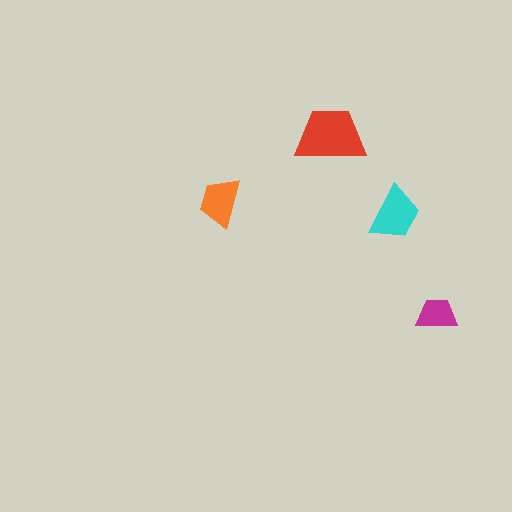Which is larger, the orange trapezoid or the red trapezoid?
The red one.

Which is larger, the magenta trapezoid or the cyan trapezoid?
The cyan one.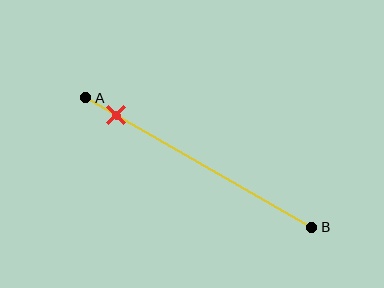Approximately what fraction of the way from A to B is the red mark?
The red mark is approximately 15% of the way from A to B.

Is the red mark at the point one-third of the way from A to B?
No, the mark is at about 15% from A, not at the 33% one-third point.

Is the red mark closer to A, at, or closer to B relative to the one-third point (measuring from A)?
The red mark is closer to point A than the one-third point of segment AB.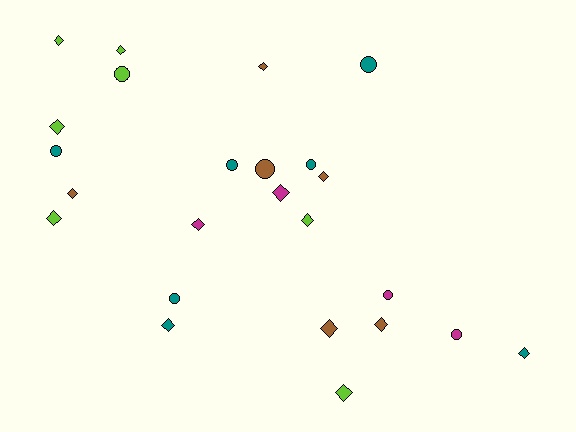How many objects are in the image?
There are 24 objects.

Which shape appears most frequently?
Diamond, with 15 objects.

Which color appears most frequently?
Lime, with 7 objects.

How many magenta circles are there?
There are 2 magenta circles.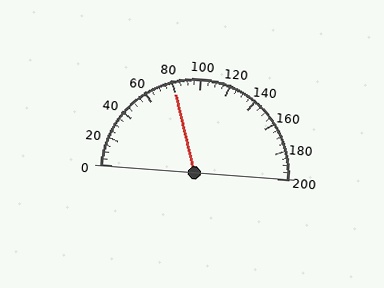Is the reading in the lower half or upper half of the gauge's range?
The reading is in the lower half of the range (0 to 200).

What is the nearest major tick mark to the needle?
The nearest major tick mark is 80.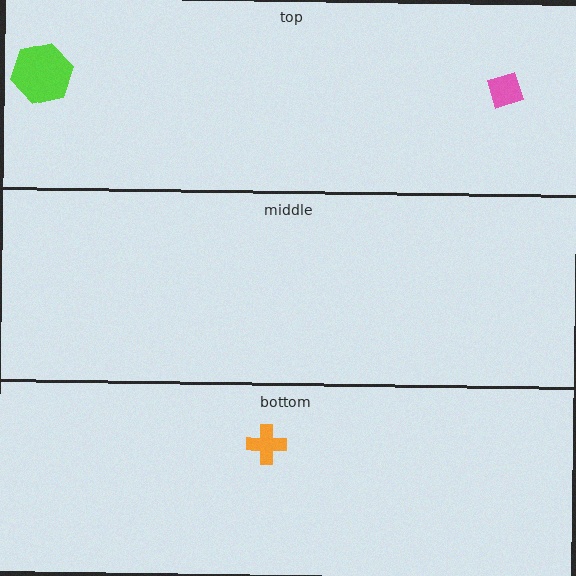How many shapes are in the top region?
2.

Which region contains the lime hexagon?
The top region.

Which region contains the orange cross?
The bottom region.